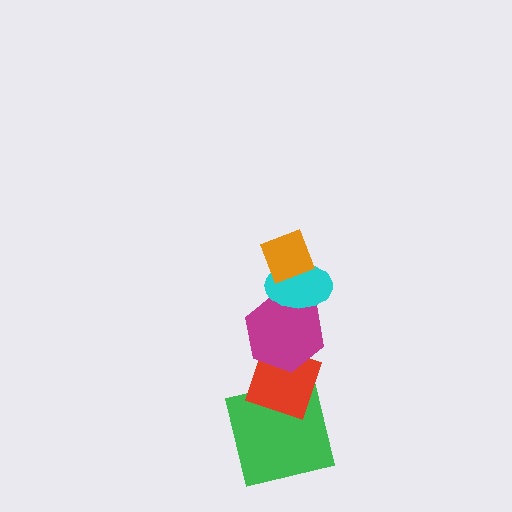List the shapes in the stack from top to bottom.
From top to bottom: the orange diamond, the cyan ellipse, the magenta hexagon, the red diamond, the green square.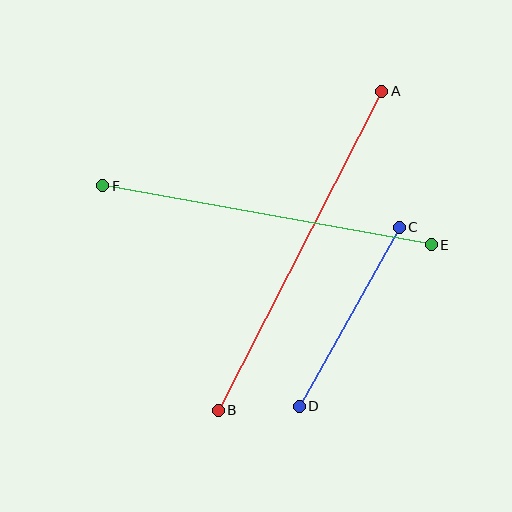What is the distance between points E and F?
The distance is approximately 334 pixels.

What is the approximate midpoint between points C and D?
The midpoint is at approximately (349, 317) pixels.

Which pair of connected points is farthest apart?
Points A and B are farthest apart.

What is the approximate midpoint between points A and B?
The midpoint is at approximately (300, 251) pixels.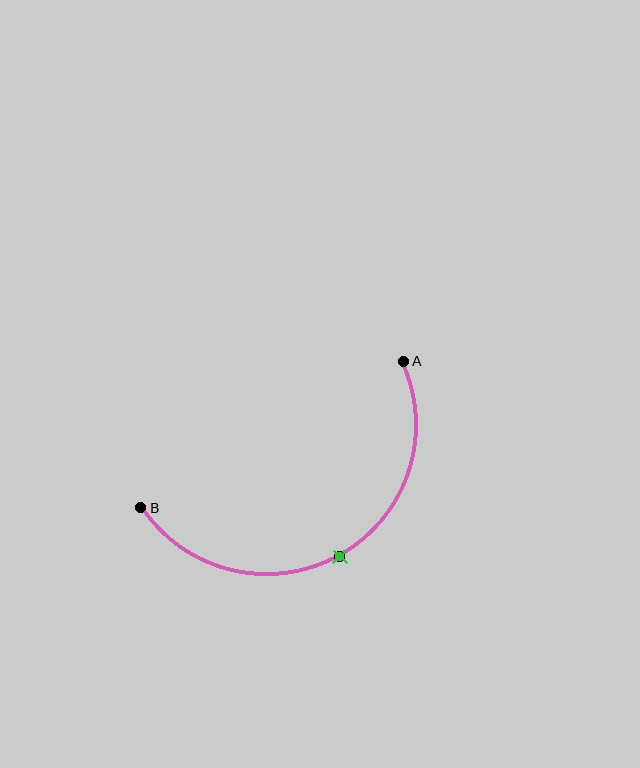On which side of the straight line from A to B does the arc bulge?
The arc bulges below the straight line connecting A and B.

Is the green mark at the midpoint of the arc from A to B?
Yes. The green mark lies on the arc at equal arc-length from both A and B — it is the arc midpoint.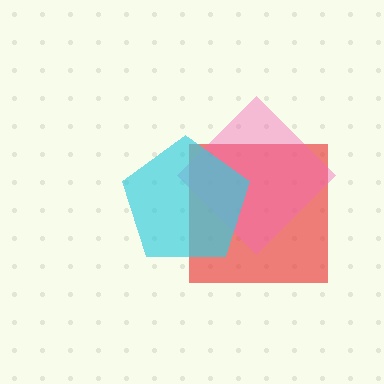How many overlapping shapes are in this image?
There are 3 overlapping shapes in the image.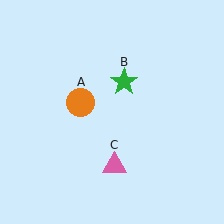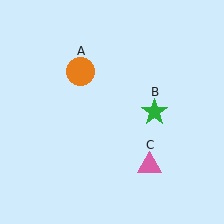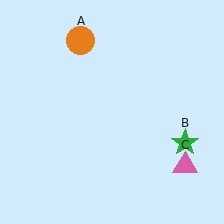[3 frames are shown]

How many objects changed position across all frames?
3 objects changed position: orange circle (object A), green star (object B), pink triangle (object C).